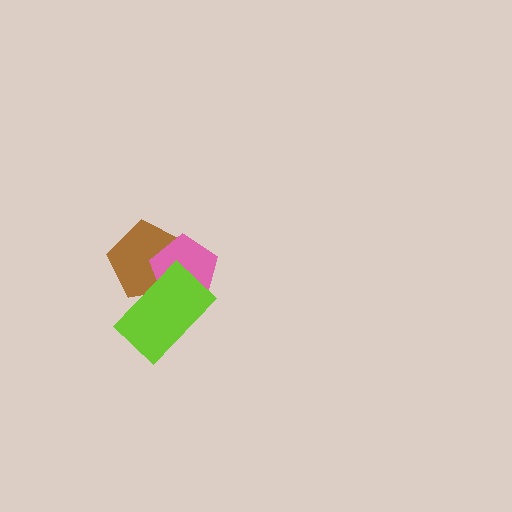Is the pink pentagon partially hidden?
Yes, it is partially covered by another shape.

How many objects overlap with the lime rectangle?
2 objects overlap with the lime rectangle.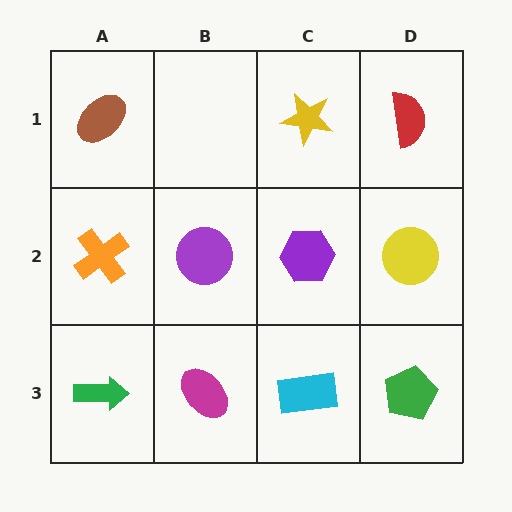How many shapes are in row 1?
3 shapes.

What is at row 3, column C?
A cyan rectangle.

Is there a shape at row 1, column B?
No, that cell is empty.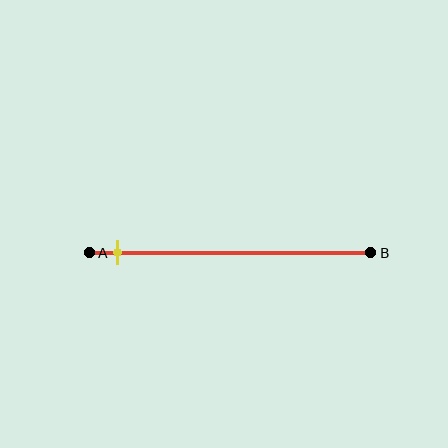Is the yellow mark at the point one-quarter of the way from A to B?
No, the mark is at about 10% from A, not at the 25% one-quarter point.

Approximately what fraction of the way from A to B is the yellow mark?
The yellow mark is approximately 10% of the way from A to B.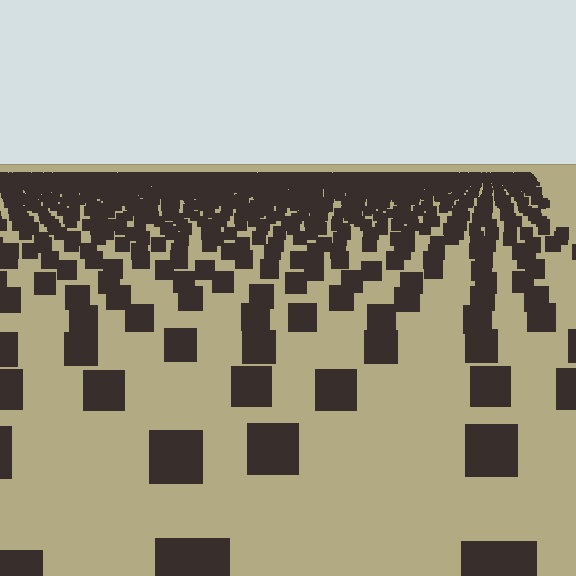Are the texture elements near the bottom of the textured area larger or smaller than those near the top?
Larger. Near the bottom, elements are closer to the viewer and appear at a bigger on-screen size.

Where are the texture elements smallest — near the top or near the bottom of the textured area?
Near the top.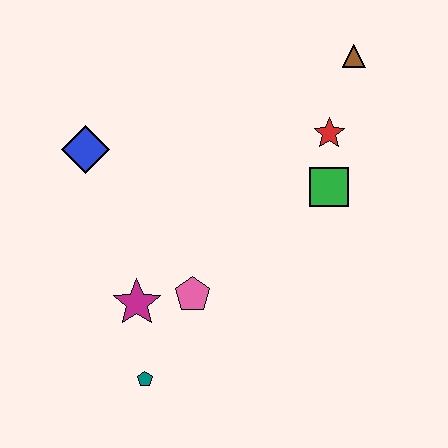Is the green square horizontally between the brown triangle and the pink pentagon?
Yes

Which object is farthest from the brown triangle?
The teal pentagon is farthest from the brown triangle.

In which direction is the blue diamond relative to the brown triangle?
The blue diamond is to the left of the brown triangle.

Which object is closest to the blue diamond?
The magenta star is closest to the blue diamond.